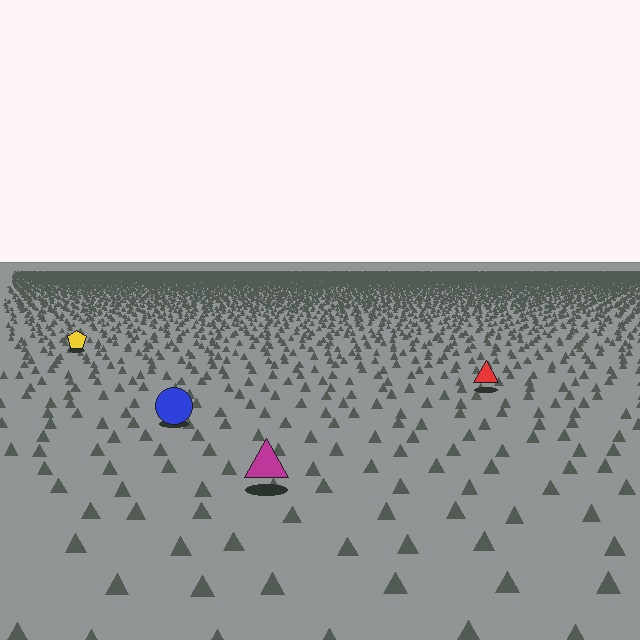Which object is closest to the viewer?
The magenta triangle is closest. The texture marks near it are larger and more spread out.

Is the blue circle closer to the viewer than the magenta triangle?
No. The magenta triangle is closer — you can tell from the texture gradient: the ground texture is coarser near it.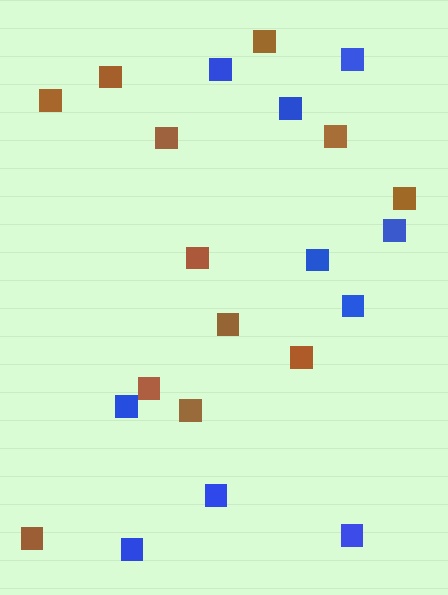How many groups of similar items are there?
There are 2 groups: one group of blue squares (10) and one group of brown squares (12).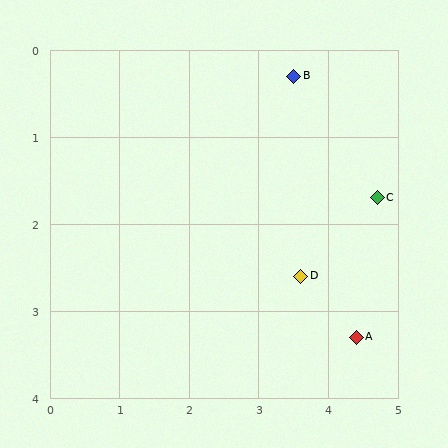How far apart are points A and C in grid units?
Points A and C are about 1.6 grid units apart.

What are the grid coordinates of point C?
Point C is at approximately (4.7, 1.7).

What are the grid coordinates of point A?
Point A is at approximately (4.4, 3.3).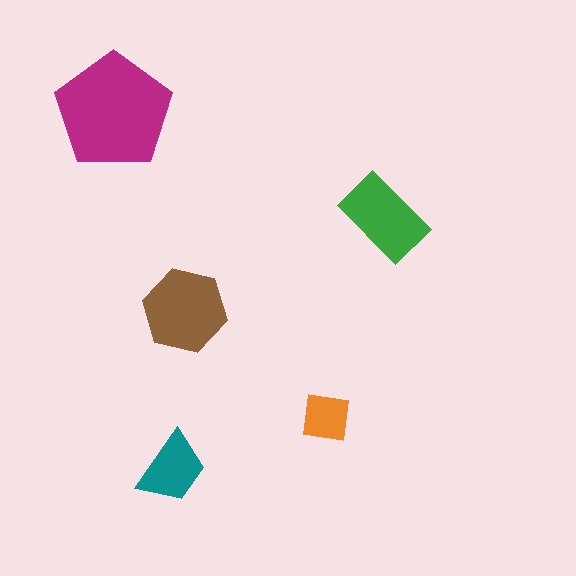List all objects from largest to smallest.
The magenta pentagon, the brown hexagon, the green rectangle, the teal trapezoid, the orange square.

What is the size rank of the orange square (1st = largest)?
5th.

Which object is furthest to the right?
The green rectangle is rightmost.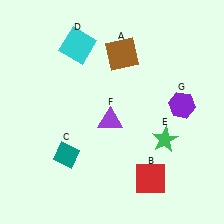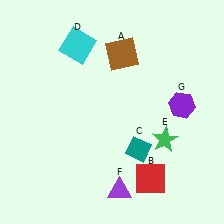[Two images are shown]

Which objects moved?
The objects that moved are: the teal diamond (C), the purple triangle (F).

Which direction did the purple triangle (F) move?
The purple triangle (F) moved down.